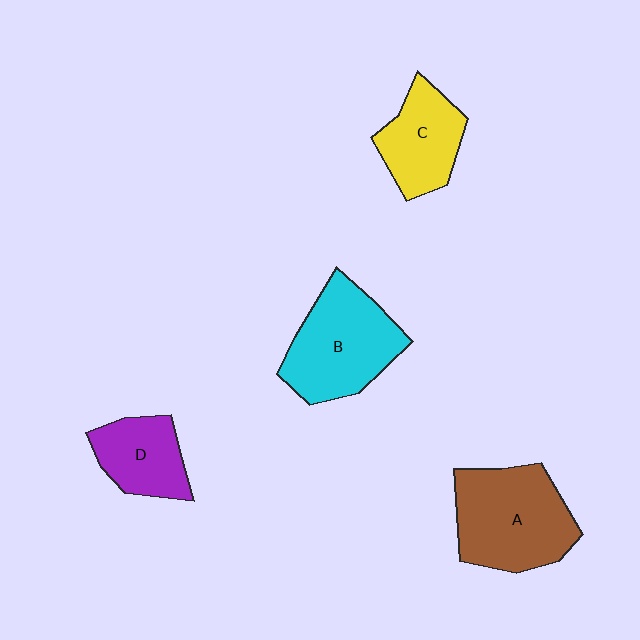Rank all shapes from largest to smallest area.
From largest to smallest: A (brown), B (cyan), C (yellow), D (purple).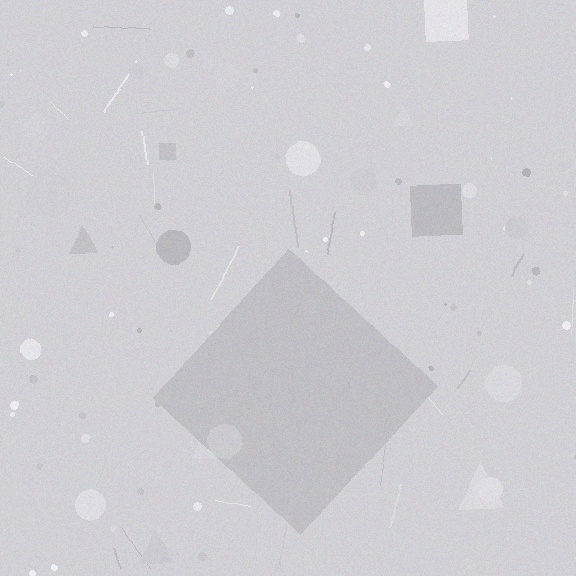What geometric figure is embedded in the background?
A diamond is embedded in the background.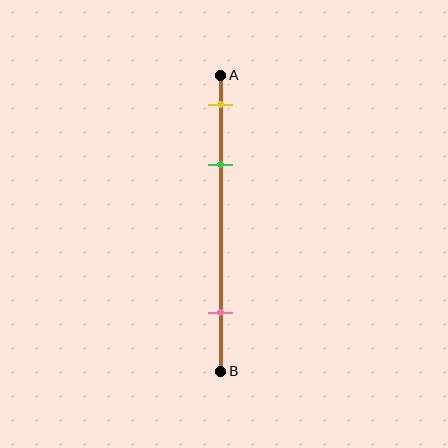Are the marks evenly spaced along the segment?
No, the marks are not evenly spaced.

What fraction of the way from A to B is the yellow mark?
The yellow mark is approximately 10% (0.1) of the way from A to B.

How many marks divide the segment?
There are 3 marks dividing the segment.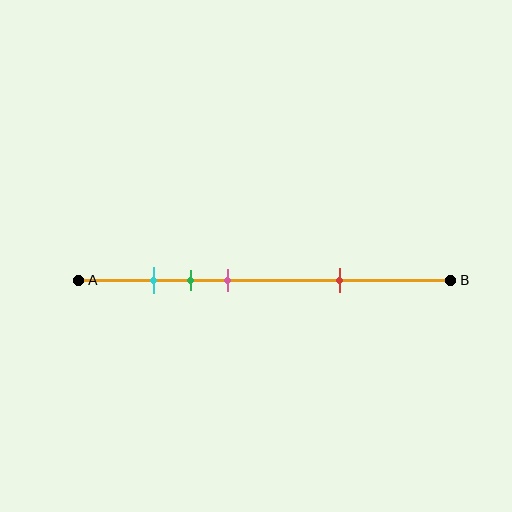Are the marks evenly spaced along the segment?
No, the marks are not evenly spaced.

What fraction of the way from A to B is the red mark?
The red mark is approximately 70% (0.7) of the way from A to B.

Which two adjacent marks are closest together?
The cyan and green marks are the closest adjacent pair.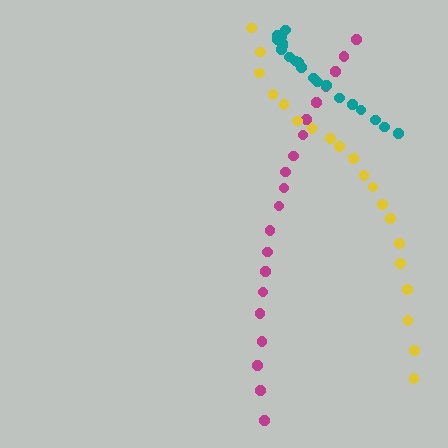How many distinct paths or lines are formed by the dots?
There are 3 distinct paths.